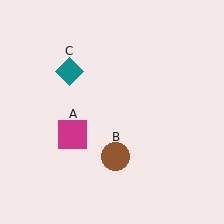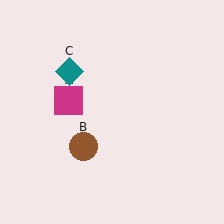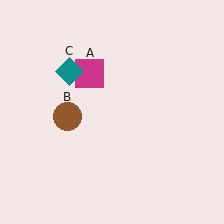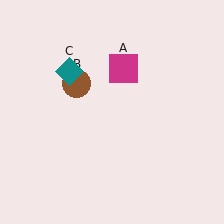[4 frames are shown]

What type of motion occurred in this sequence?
The magenta square (object A), brown circle (object B) rotated clockwise around the center of the scene.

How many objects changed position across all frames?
2 objects changed position: magenta square (object A), brown circle (object B).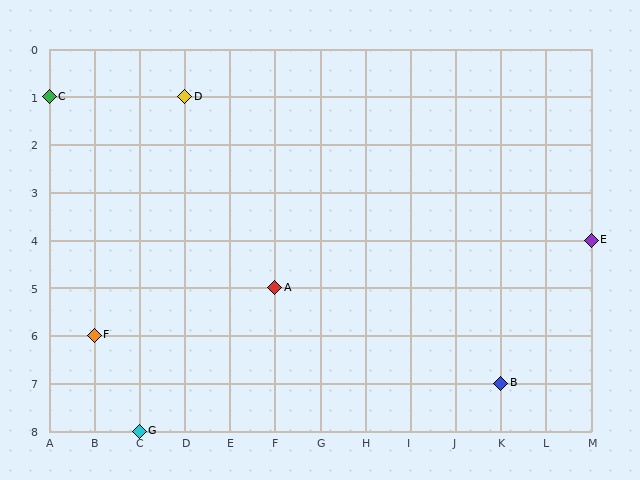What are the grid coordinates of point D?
Point D is at grid coordinates (D, 1).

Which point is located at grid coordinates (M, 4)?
Point E is at (M, 4).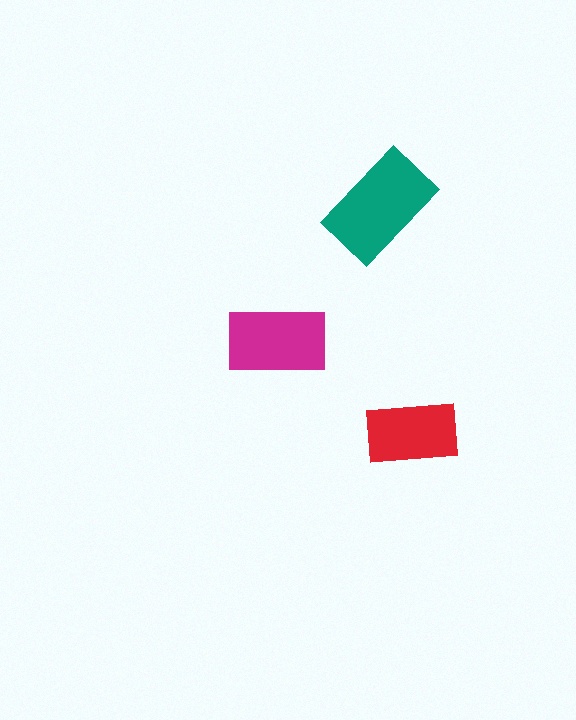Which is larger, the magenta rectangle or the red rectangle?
The magenta one.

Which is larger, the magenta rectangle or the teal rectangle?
The teal one.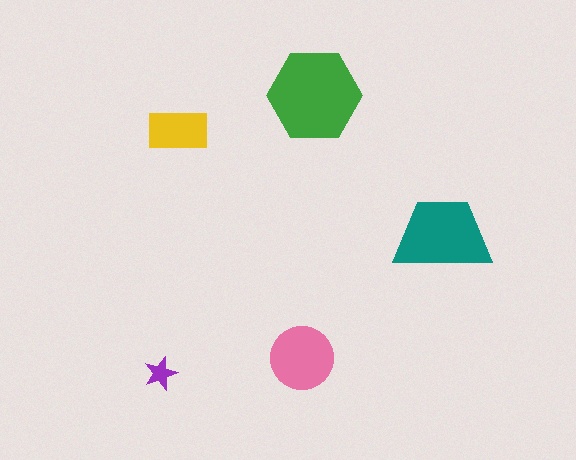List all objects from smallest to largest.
The purple star, the yellow rectangle, the pink circle, the teal trapezoid, the green hexagon.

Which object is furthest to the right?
The teal trapezoid is rightmost.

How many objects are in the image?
There are 5 objects in the image.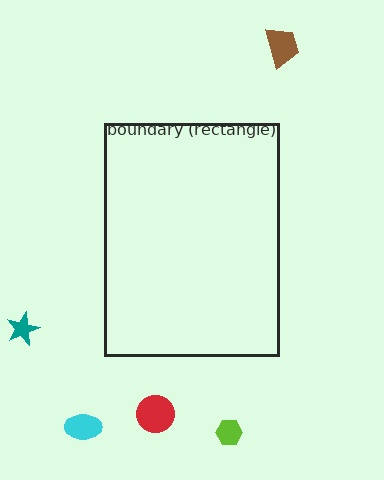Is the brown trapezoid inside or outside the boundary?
Outside.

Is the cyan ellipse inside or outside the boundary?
Outside.